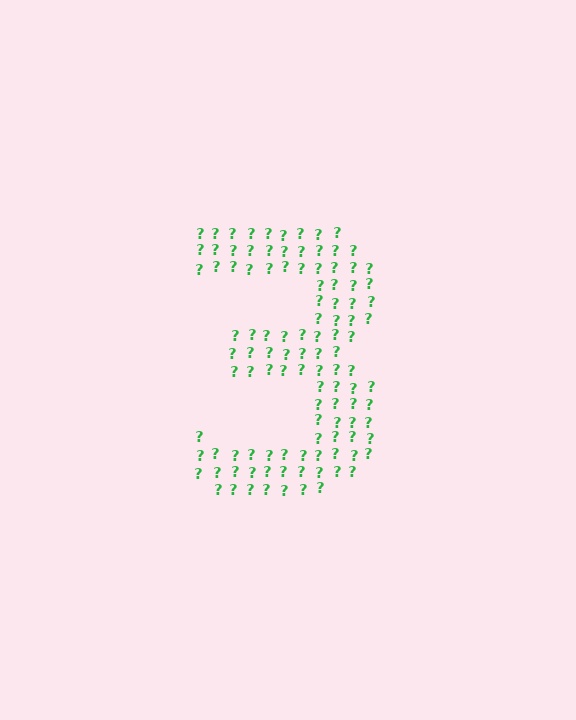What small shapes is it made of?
It is made of small question marks.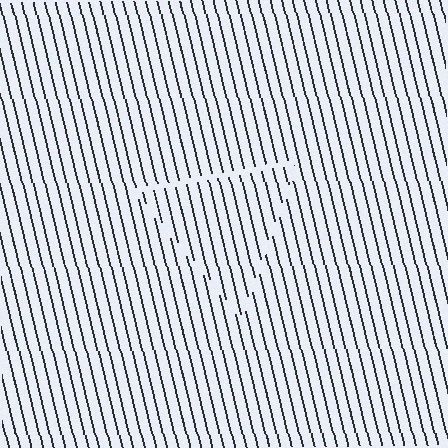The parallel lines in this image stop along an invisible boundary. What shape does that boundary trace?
An illusory triangle. The interior of the shape contains the same grating, shifted by half a period — the contour is defined by the phase discontinuity where line-ends from the inner and outer gratings abut.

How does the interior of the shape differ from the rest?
The interior of the shape contains the same grating, shifted by half a period — the contour is defined by the phase discontinuity where line-ends from the inner and outer gratings abut.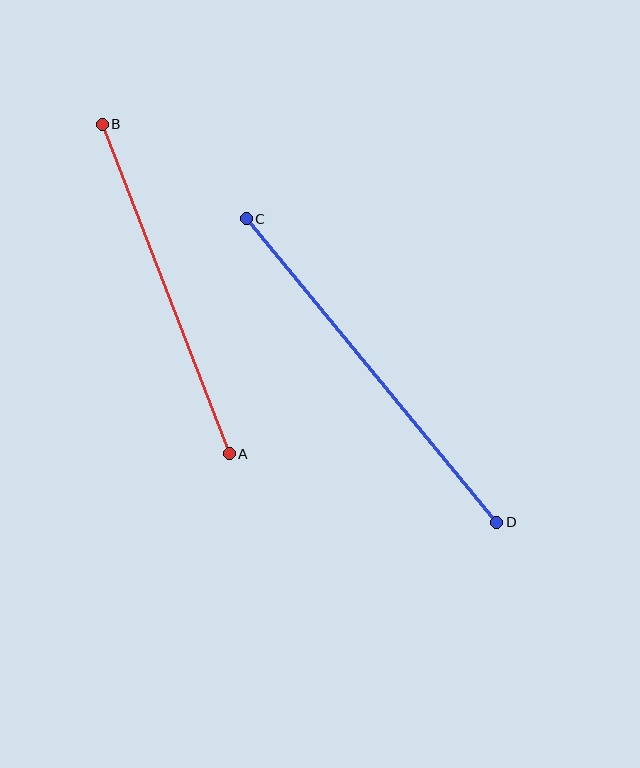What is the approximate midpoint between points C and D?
The midpoint is at approximately (371, 371) pixels.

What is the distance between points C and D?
The distance is approximately 394 pixels.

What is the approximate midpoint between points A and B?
The midpoint is at approximately (166, 289) pixels.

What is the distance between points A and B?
The distance is approximately 353 pixels.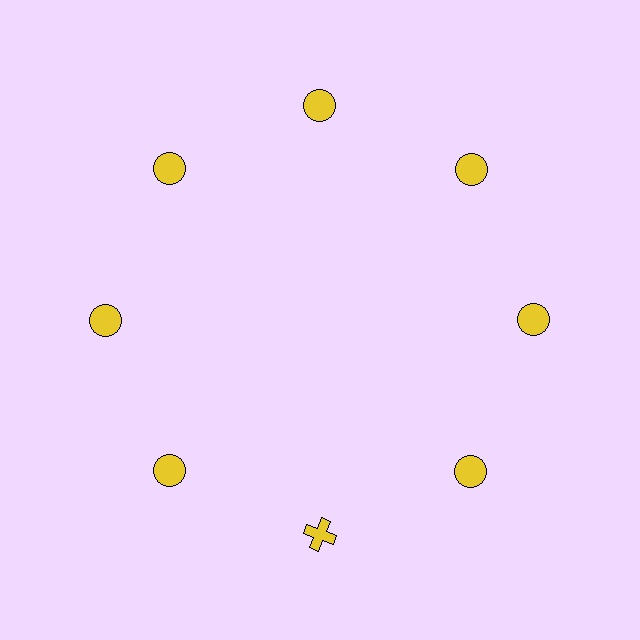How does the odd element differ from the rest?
It has a different shape: cross instead of circle.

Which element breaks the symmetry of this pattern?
The yellow cross at roughly the 6 o'clock position breaks the symmetry. All other shapes are yellow circles.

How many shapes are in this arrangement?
There are 8 shapes arranged in a ring pattern.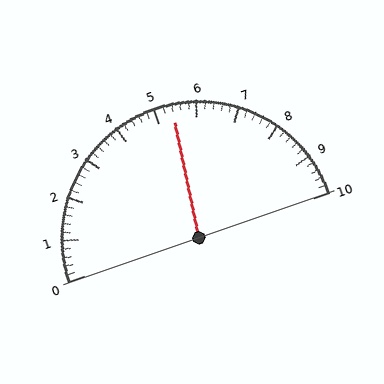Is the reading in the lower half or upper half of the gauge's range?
The reading is in the upper half of the range (0 to 10).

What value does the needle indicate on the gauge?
The needle indicates approximately 5.4.